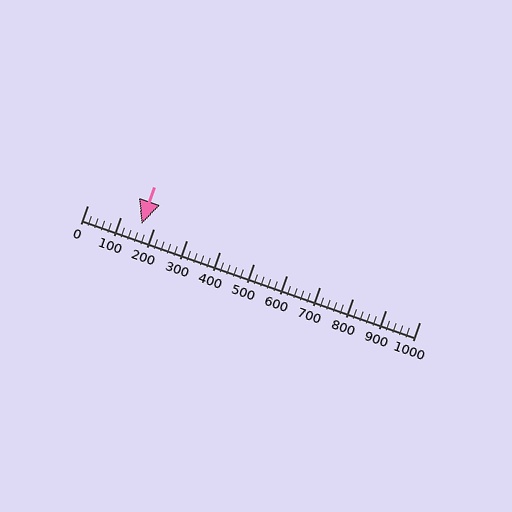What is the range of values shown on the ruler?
The ruler shows values from 0 to 1000.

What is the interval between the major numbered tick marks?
The major tick marks are spaced 100 units apart.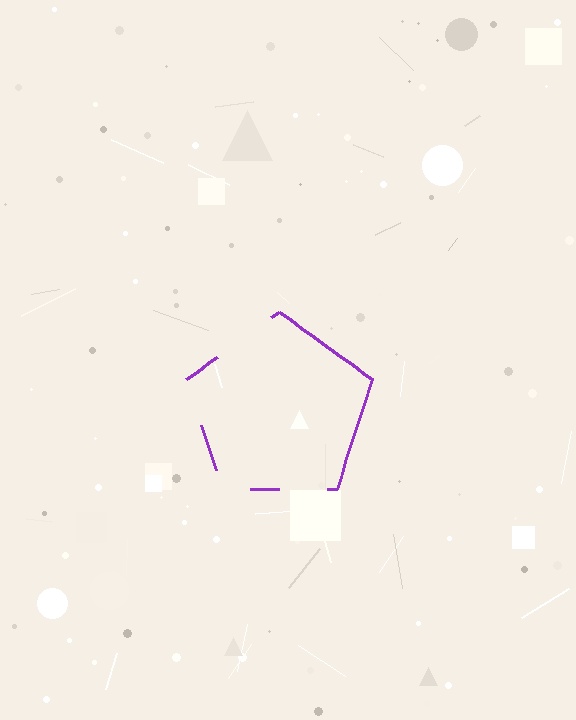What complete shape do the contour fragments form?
The contour fragments form a pentagon.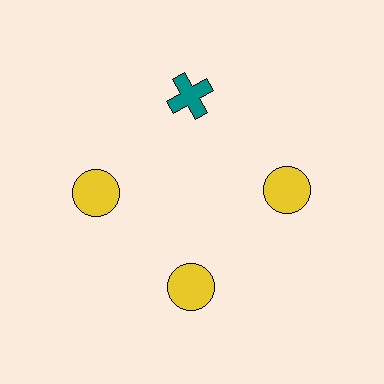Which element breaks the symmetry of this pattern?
The teal cross at roughly the 12 o'clock position breaks the symmetry. All other shapes are yellow circles.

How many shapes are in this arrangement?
There are 4 shapes arranged in a ring pattern.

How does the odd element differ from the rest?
It differs in both color (teal instead of yellow) and shape (cross instead of circle).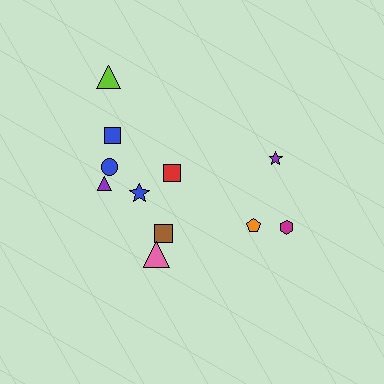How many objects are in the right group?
There are 3 objects.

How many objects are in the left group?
There are 8 objects.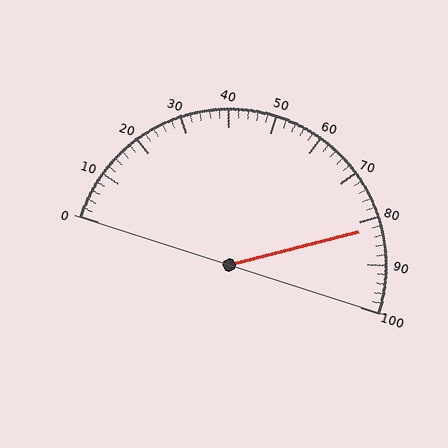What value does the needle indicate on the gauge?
The needle indicates approximately 82.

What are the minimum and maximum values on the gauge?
The gauge ranges from 0 to 100.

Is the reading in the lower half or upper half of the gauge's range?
The reading is in the upper half of the range (0 to 100).